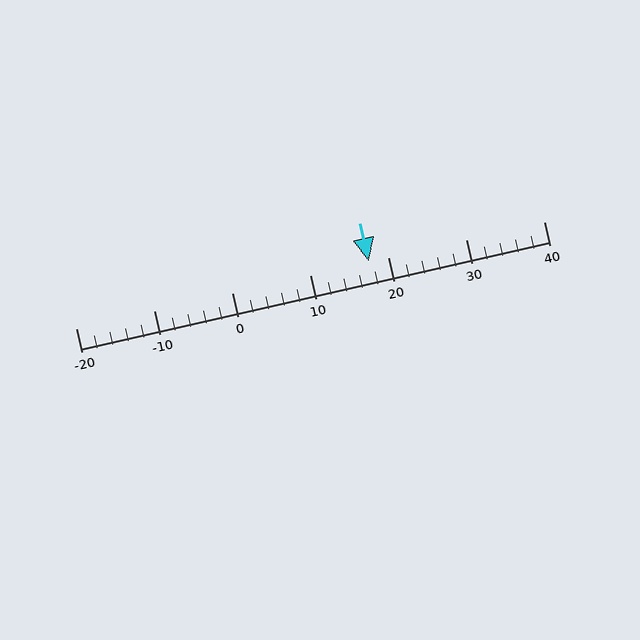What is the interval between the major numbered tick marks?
The major tick marks are spaced 10 units apart.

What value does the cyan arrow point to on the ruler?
The cyan arrow points to approximately 18.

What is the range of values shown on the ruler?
The ruler shows values from -20 to 40.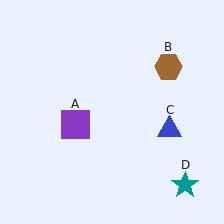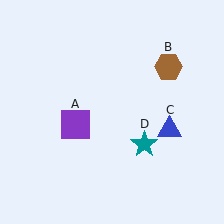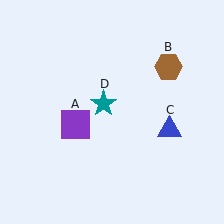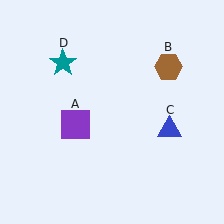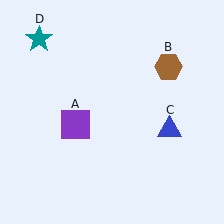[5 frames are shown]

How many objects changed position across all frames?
1 object changed position: teal star (object D).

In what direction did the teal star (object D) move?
The teal star (object D) moved up and to the left.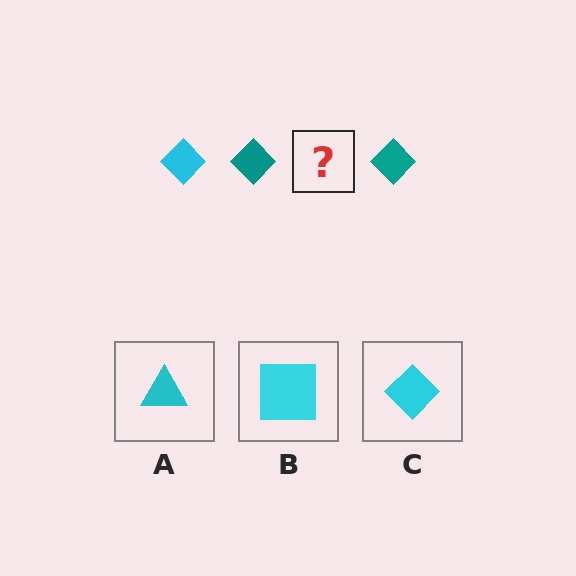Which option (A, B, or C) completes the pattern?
C.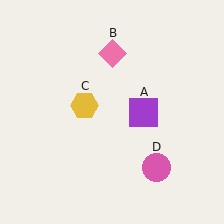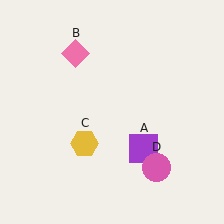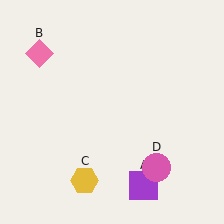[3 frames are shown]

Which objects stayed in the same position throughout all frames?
Pink circle (object D) remained stationary.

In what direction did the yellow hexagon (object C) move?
The yellow hexagon (object C) moved down.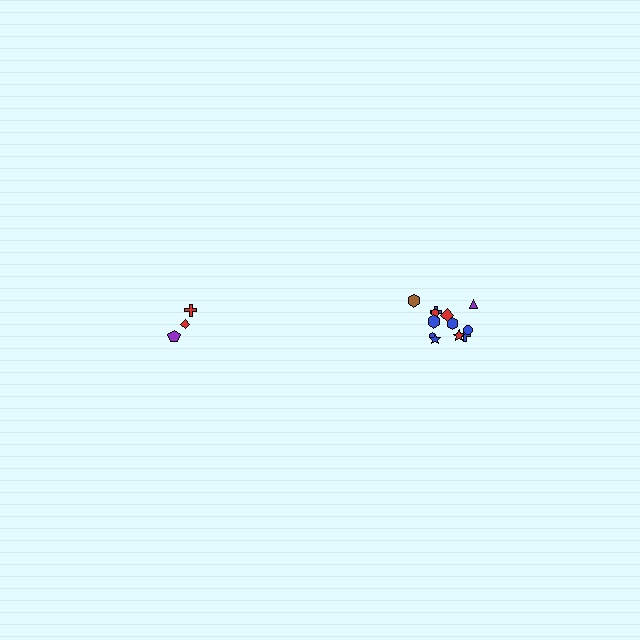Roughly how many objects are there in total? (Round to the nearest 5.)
Roughly 15 objects in total.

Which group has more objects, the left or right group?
The right group.